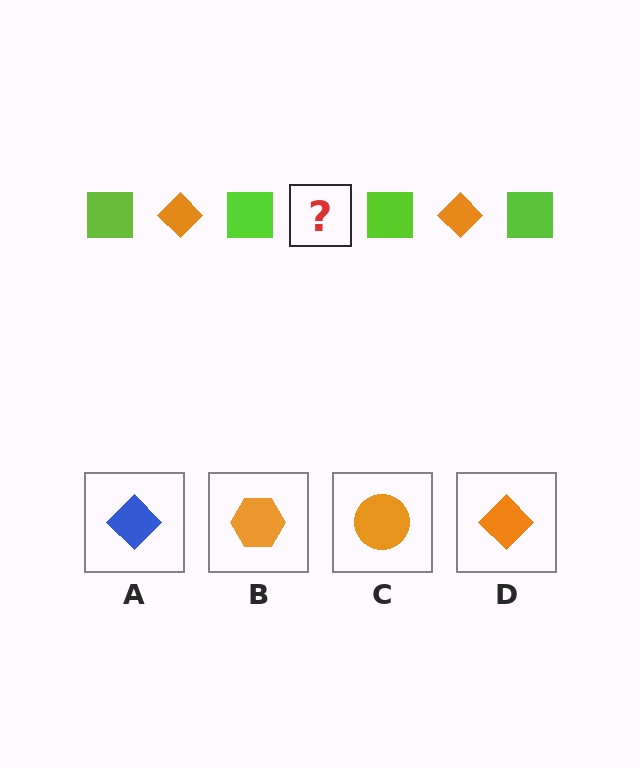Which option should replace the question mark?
Option D.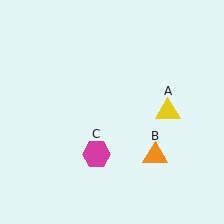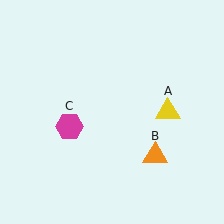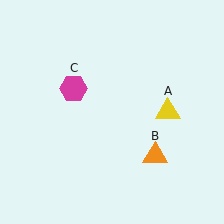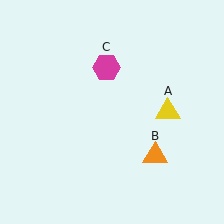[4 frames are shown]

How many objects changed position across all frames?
1 object changed position: magenta hexagon (object C).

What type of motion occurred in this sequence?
The magenta hexagon (object C) rotated clockwise around the center of the scene.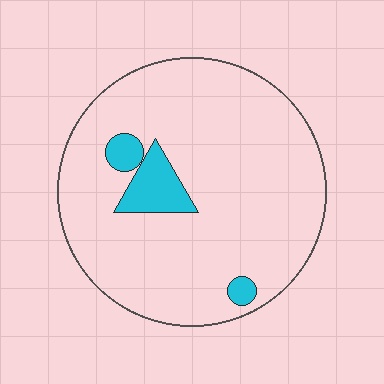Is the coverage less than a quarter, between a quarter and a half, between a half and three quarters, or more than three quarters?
Less than a quarter.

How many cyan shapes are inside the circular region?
3.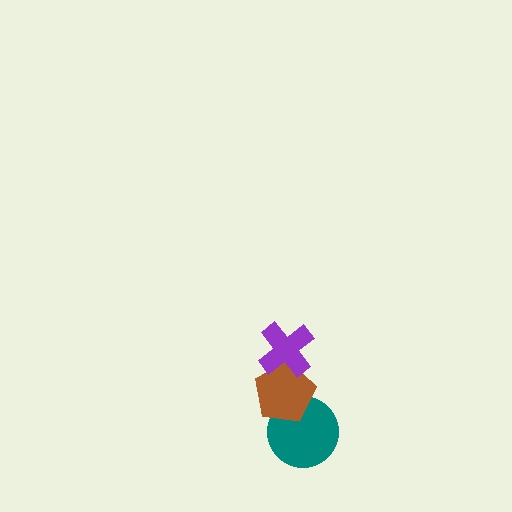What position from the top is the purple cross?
The purple cross is 1st from the top.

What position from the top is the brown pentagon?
The brown pentagon is 2nd from the top.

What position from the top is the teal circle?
The teal circle is 3rd from the top.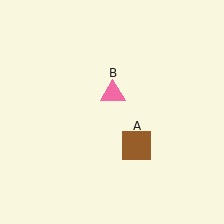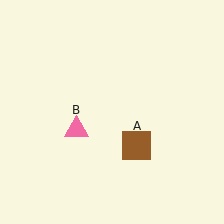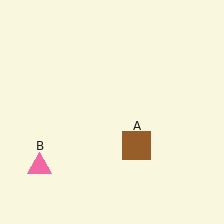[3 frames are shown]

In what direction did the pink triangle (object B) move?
The pink triangle (object B) moved down and to the left.